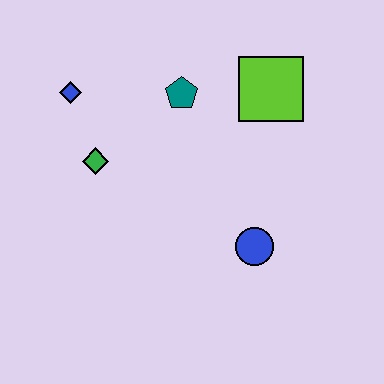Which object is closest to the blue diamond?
The green diamond is closest to the blue diamond.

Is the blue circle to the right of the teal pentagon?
Yes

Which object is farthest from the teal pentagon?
The blue circle is farthest from the teal pentagon.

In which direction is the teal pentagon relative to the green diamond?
The teal pentagon is to the right of the green diamond.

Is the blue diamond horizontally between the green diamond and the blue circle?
No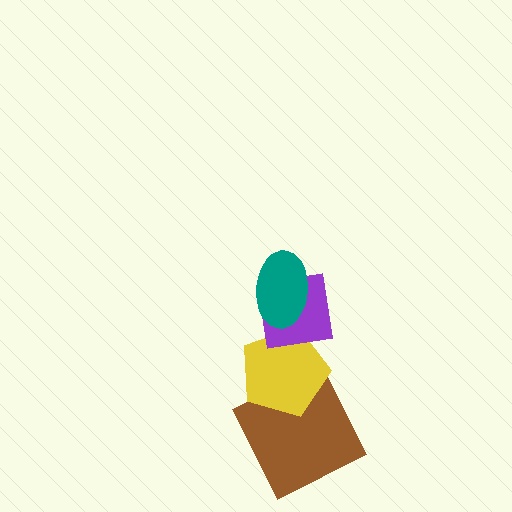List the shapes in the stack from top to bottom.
From top to bottom: the teal ellipse, the purple square, the yellow pentagon, the brown square.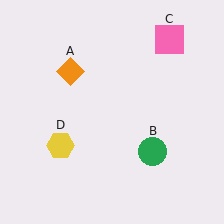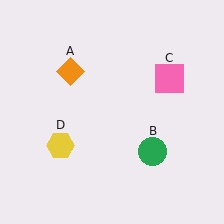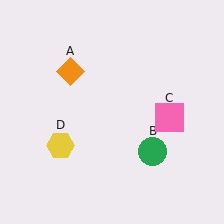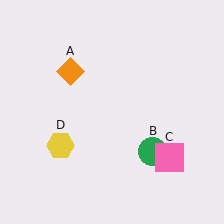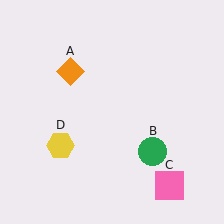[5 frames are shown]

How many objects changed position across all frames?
1 object changed position: pink square (object C).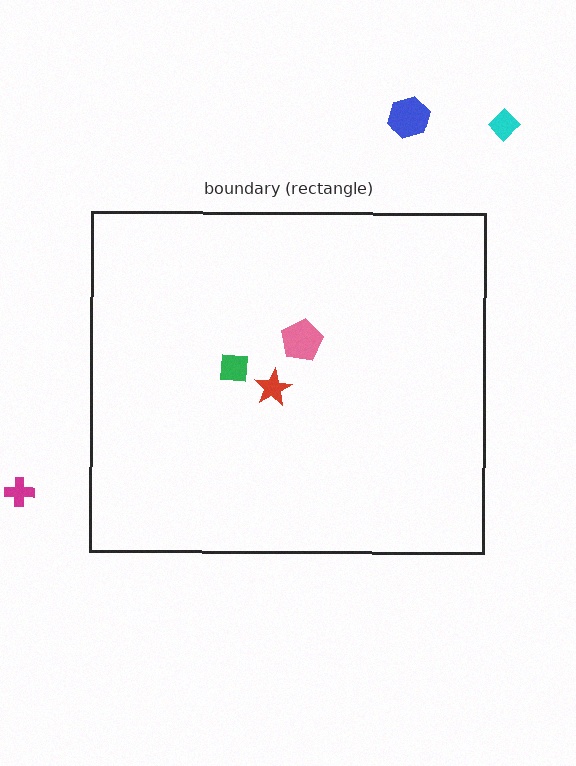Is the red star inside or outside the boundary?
Inside.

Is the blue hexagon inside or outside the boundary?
Outside.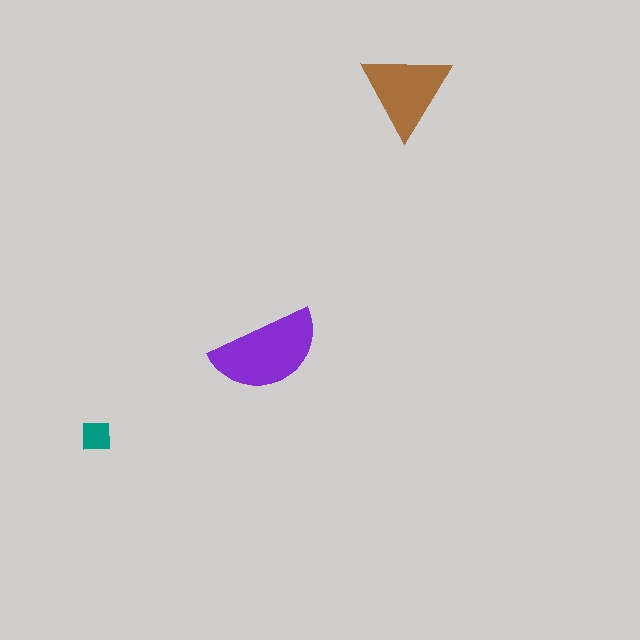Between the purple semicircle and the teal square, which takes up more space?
The purple semicircle.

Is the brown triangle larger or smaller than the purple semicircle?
Smaller.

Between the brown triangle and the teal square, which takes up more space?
The brown triangle.